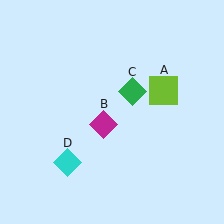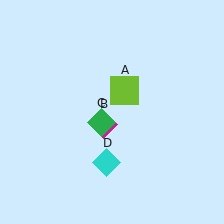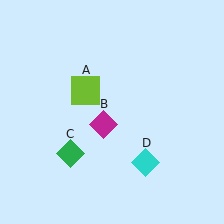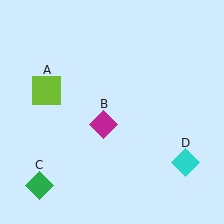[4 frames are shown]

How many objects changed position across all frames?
3 objects changed position: lime square (object A), green diamond (object C), cyan diamond (object D).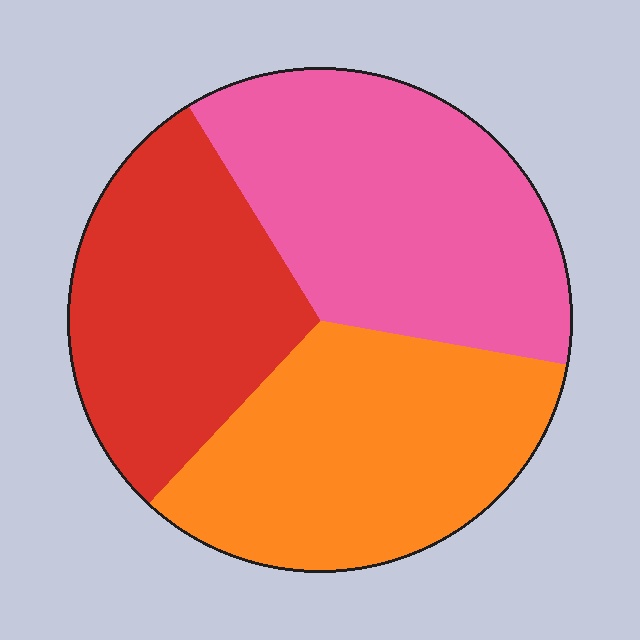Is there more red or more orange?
Orange.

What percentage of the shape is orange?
Orange takes up about one third (1/3) of the shape.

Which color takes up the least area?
Red, at roughly 30%.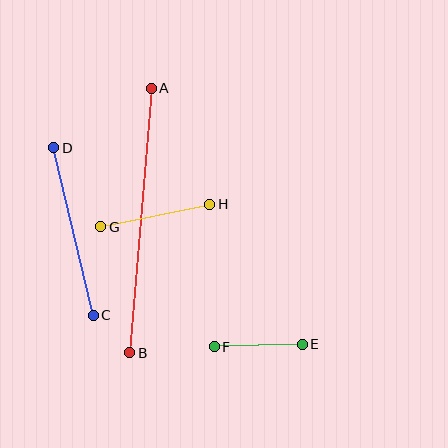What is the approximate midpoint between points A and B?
The midpoint is at approximately (141, 221) pixels.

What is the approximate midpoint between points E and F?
The midpoint is at approximately (258, 346) pixels.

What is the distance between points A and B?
The distance is approximately 265 pixels.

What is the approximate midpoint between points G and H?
The midpoint is at approximately (155, 216) pixels.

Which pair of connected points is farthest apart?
Points A and B are farthest apart.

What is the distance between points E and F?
The distance is approximately 88 pixels.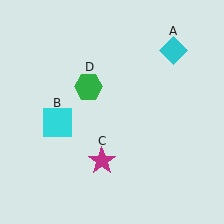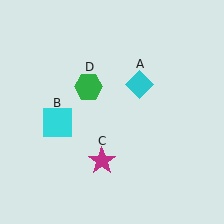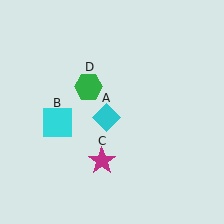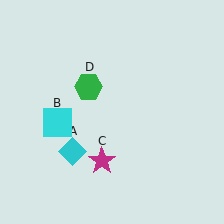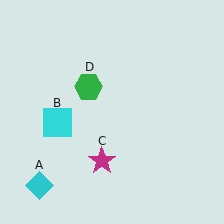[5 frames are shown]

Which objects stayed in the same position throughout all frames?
Cyan square (object B) and magenta star (object C) and green hexagon (object D) remained stationary.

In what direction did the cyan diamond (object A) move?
The cyan diamond (object A) moved down and to the left.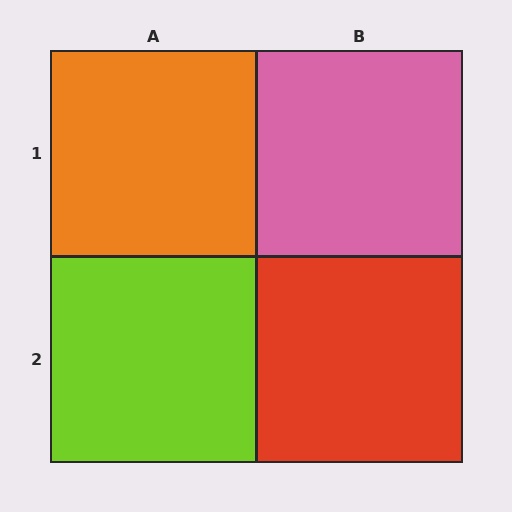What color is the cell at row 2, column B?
Red.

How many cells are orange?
1 cell is orange.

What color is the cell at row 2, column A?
Lime.